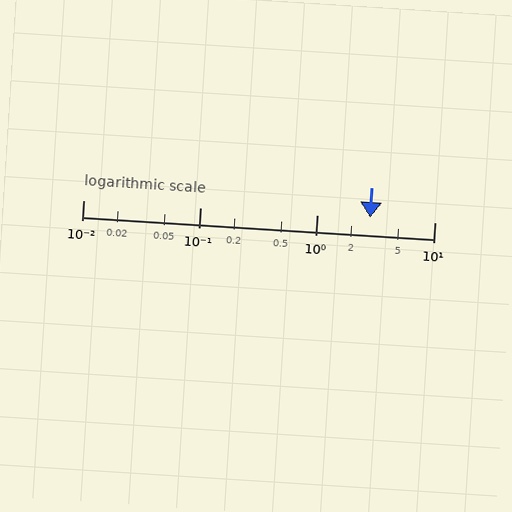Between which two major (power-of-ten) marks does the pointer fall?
The pointer is between 1 and 10.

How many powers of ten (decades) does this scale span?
The scale spans 3 decades, from 0.01 to 10.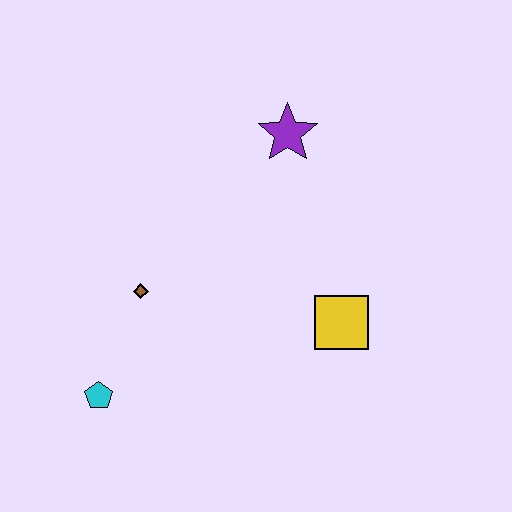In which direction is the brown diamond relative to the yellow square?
The brown diamond is to the left of the yellow square.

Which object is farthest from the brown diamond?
The purple star is farthest from the brown diamond.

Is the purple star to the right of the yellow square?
No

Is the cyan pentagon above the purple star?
No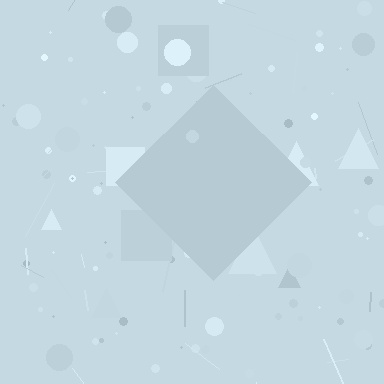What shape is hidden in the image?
A diamond is hidden in the image.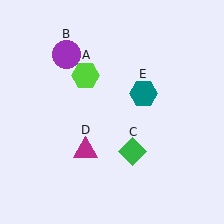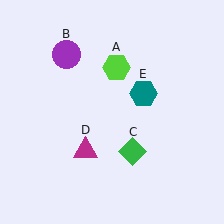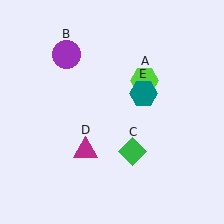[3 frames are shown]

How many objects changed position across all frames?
1 object changed position: lime hexagon (object A).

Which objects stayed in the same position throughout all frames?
Purple circle (object B) and green diamond (object C) and magenta triangle (object D) and teal hexagon (object E) remained stationary.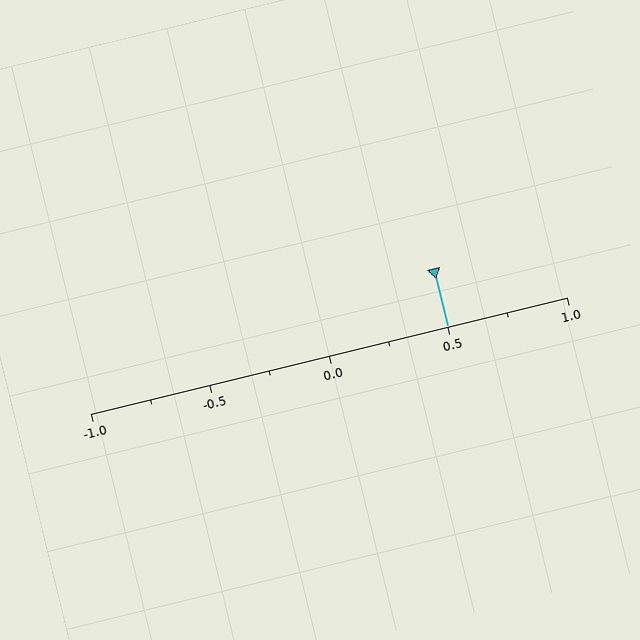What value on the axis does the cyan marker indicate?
The marker indicates approximately 0.5.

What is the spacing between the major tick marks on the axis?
The major ticks are spaced 0.5 apart.